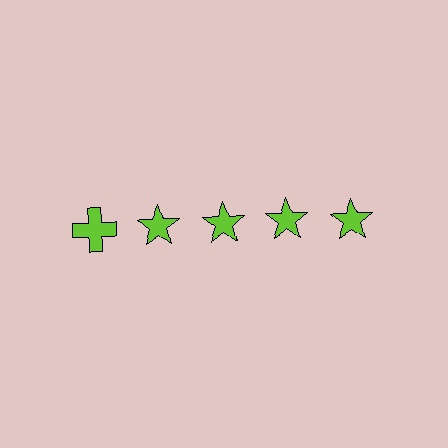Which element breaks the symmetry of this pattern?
The lime cross in the top row, leftmost column breaks the symmetry. All other shapes are lime stars.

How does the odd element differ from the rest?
It has a different shape: cross instead of star.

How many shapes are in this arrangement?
There are 5 shapes arranged in a grid pattern.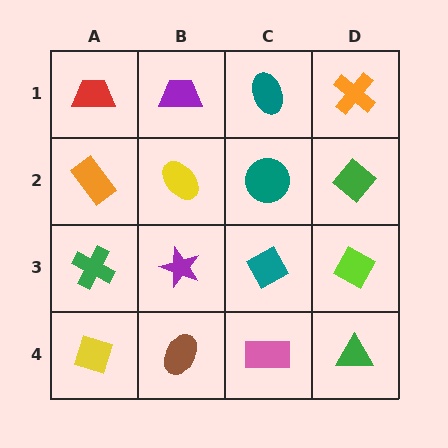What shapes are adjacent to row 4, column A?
A green cross (row 3, column A), a brown ellipse (row 4, column B).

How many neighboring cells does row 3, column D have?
3.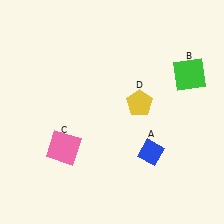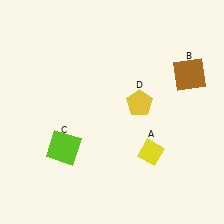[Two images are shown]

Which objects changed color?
A changed from blue to yellow. B changed from green to brown. C changed from pink to lime.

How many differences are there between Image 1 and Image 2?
There are 3 differences between the two images.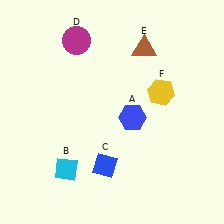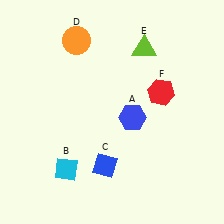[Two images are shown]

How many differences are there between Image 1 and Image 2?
There are 3 differences between the two images.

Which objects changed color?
D changed from magenta to orange. E changed from brown to lime. F changed from yellow to red.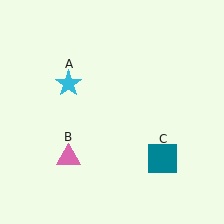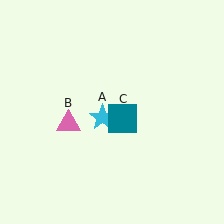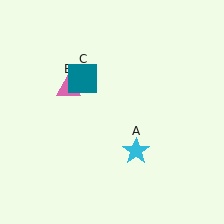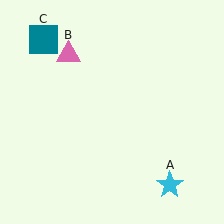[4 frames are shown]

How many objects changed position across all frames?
3 objects changed position: cyan star (object A), pink triangle (object B), teal square (object C).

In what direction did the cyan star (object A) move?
The cyan star (object A) moved down and to the right.